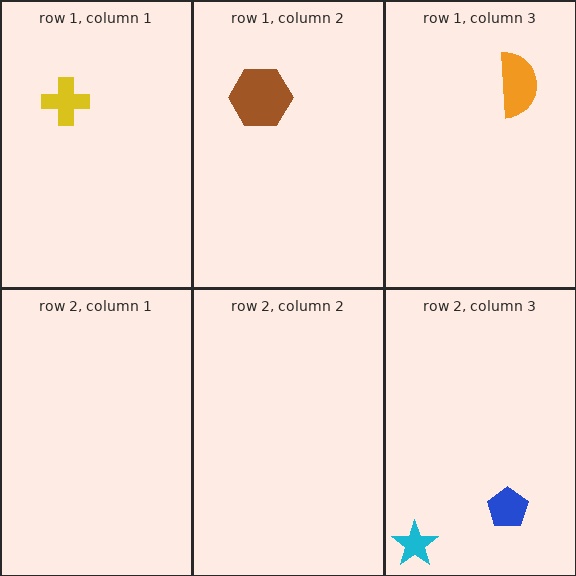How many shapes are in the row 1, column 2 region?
1.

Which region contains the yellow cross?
The row 1, column 1 region.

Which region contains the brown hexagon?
The row 1, column 2 region.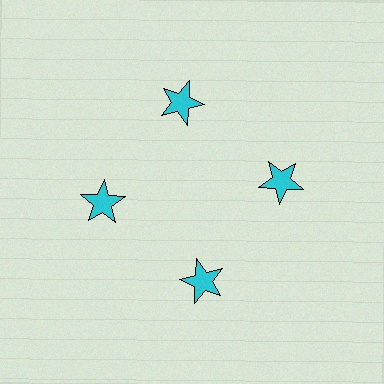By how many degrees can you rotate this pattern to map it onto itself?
The pattern maps onto itself every 90 degrees of rotation.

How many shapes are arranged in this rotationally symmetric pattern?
There are 4 shapes, arranged in 4 groups of 1.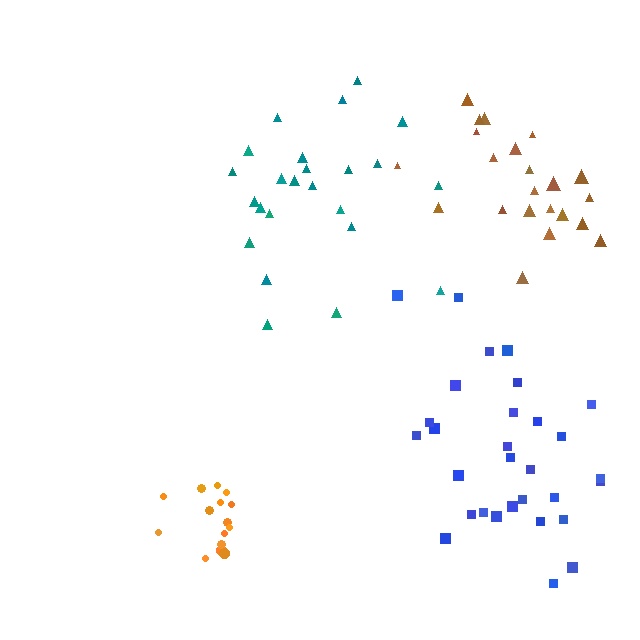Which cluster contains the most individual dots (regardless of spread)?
Blue (30).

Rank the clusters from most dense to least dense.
orange, brown, teal, blue.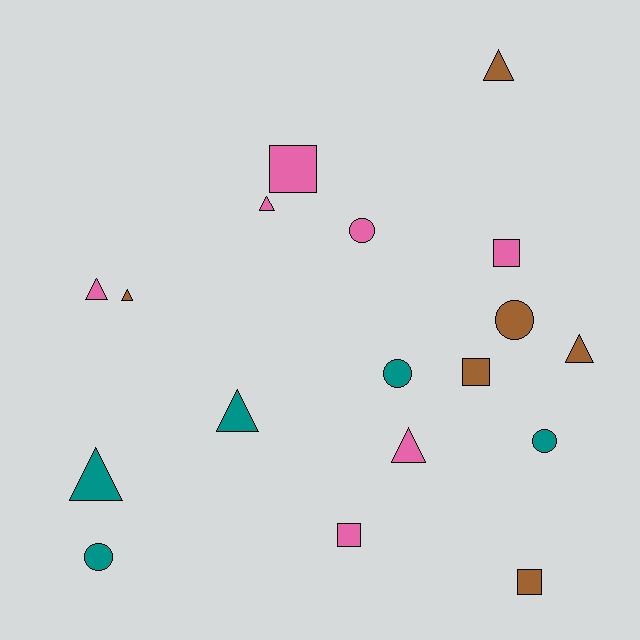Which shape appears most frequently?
Triangle, with 8 objects.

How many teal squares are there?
There are no teal squares.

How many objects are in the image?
There are 18 objects.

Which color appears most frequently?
Pink, with 7 objects.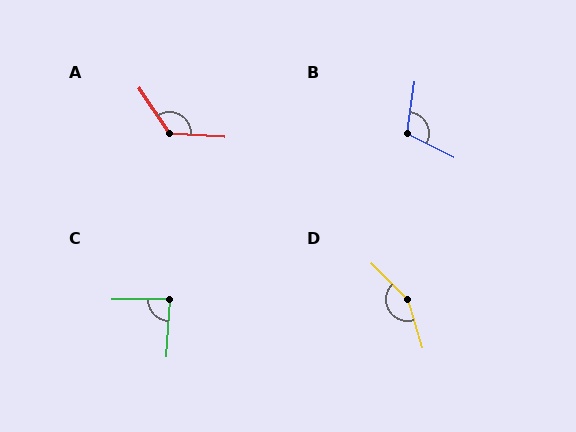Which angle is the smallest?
C, at approximately 87 degrees.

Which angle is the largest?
D, at approximately 153 degrees.